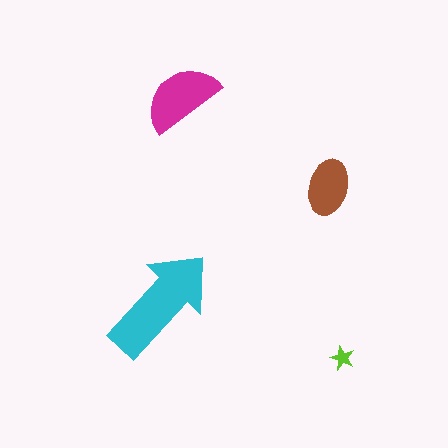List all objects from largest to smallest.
The cyan arrow, the magenta semicircle, the brown ellipse, the lime star.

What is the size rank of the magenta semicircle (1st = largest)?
2nd.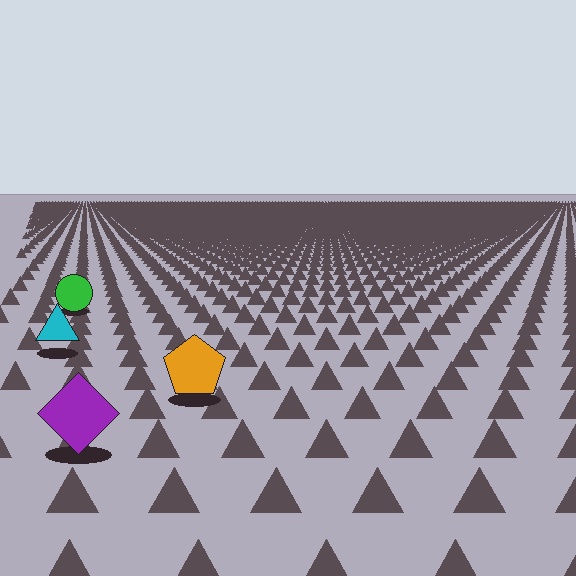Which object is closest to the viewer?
The purple diamond is closest. The texture marks near it are larger and more spread out.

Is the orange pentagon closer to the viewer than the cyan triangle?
Yes. The orange pentagon is closer — you can tell from the texture gradient: the ground texture is coarser near it.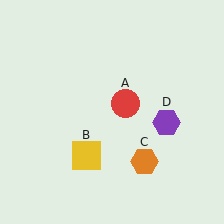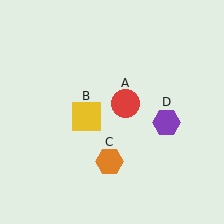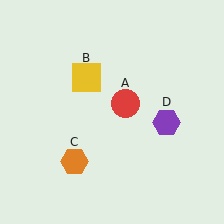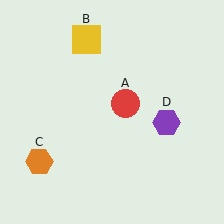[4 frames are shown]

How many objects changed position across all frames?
2 objects changed position: yellow square (object B), orange hexagon (object C).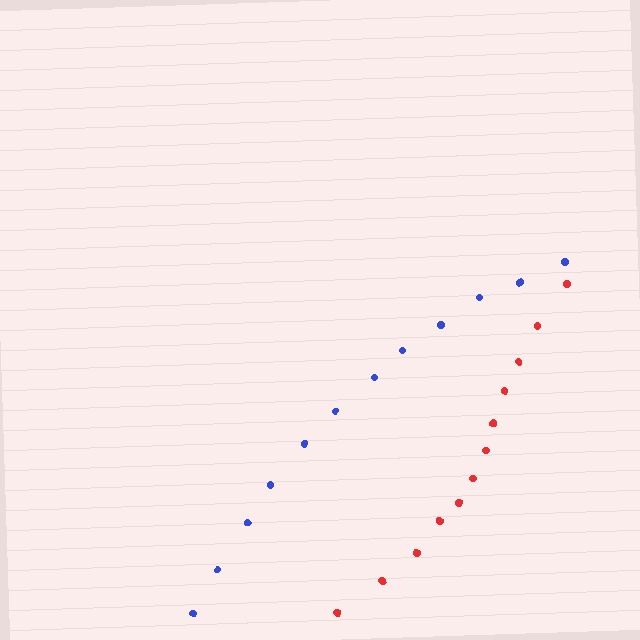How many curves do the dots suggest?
There are 2 distinct paths.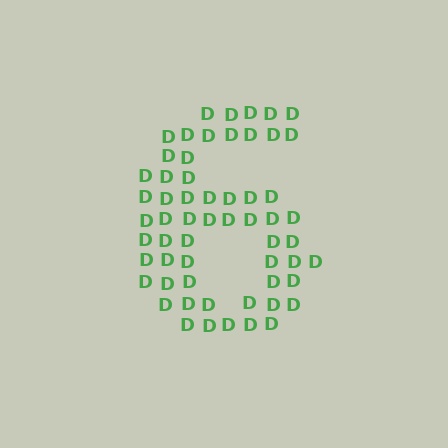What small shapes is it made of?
It is made of small letter D's.